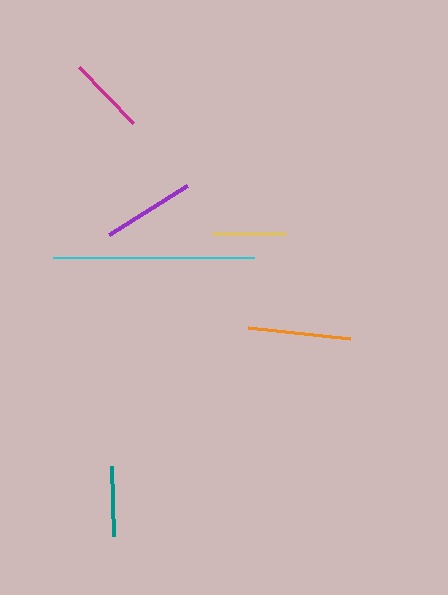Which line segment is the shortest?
The teal line is the shortest at approximately 70 pixels.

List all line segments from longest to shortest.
From longest to shortest: cyan, orange, purple, magenta, yellow, teal.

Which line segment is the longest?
The cyan line is the longest at approximately 202 pixels.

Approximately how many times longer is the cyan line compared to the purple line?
The cyan line is approximately 2.2 times the length of the purple line.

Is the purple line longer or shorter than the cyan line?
The cyan line is longer than the purple line.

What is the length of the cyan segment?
The cyan segment is approximately 202 pixels long.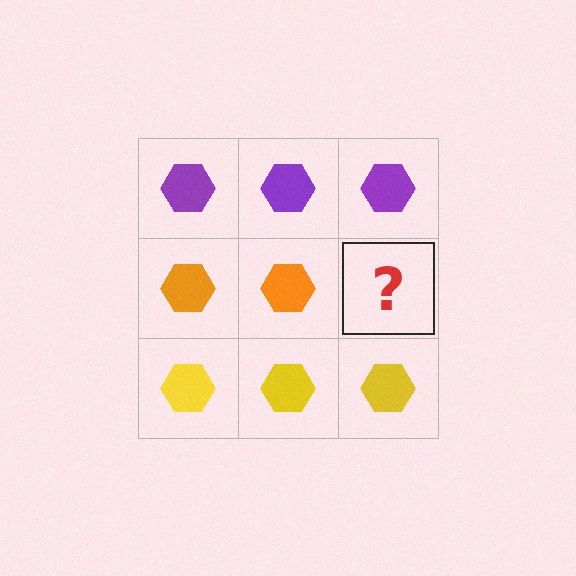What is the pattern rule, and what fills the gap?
The rule is that each row has a consistent color. The gap should be filled with an orange hexagon.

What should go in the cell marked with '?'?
The missing cell should contain an orange hexagon.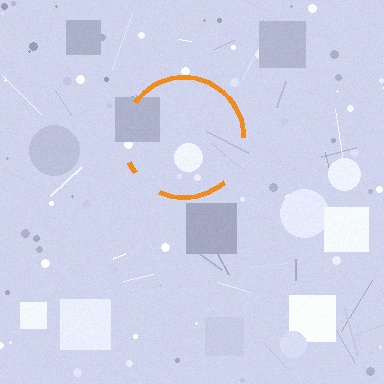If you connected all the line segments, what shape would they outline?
They would outline a circle.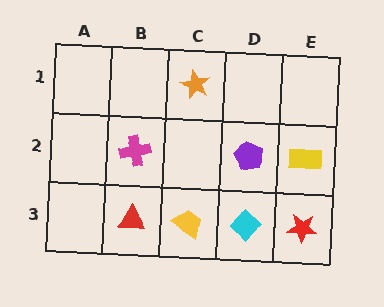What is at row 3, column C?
A yellow trapezoid.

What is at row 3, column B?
A red triangle.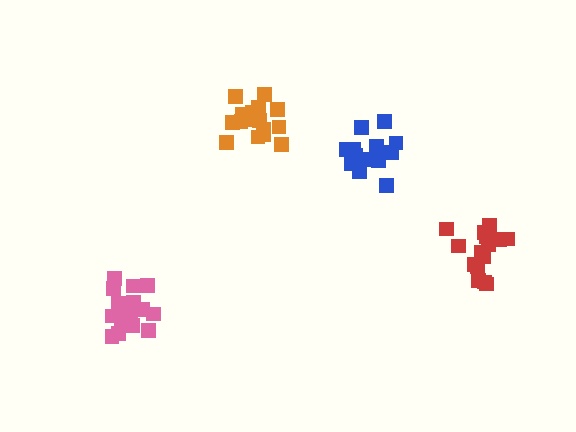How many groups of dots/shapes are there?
There are 4 groups.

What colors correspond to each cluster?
The clusters are colored: orange, blue, red, pink.